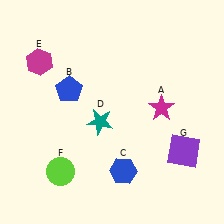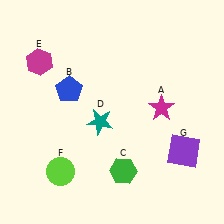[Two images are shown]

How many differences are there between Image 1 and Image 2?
There is 1 difference between the two images.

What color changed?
The hexagon (C) changed from blue in Image 1 to green in Image 2.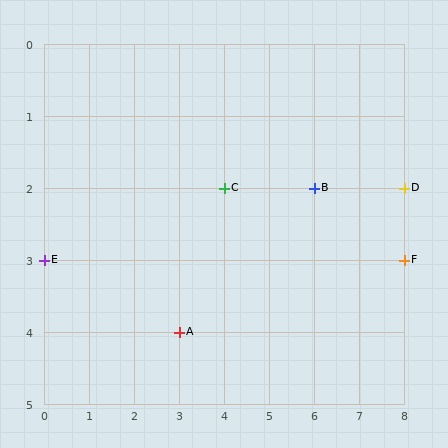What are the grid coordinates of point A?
Point A is at grid coordinates (3, 4).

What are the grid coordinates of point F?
Point F is at grid coordinates (8, 3).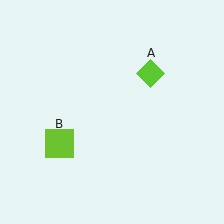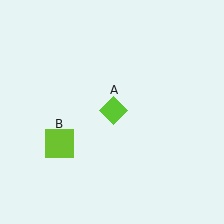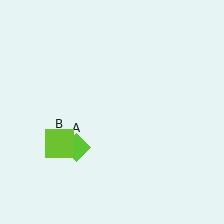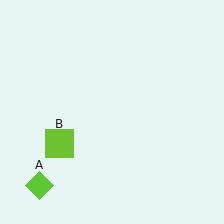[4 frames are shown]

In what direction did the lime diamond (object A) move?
The lime diamond (object A) moved down and to the left.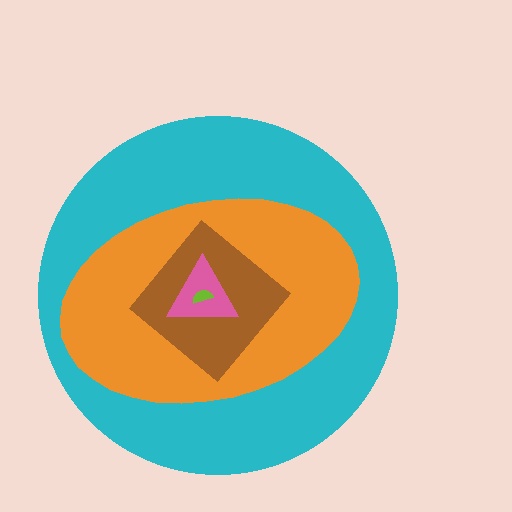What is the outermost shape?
The cyan circle.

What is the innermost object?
The lime semicircle.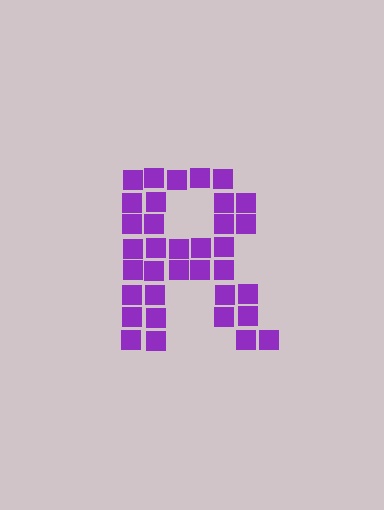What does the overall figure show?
The overall figure shows the letter R.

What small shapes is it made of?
It is made of small squares.